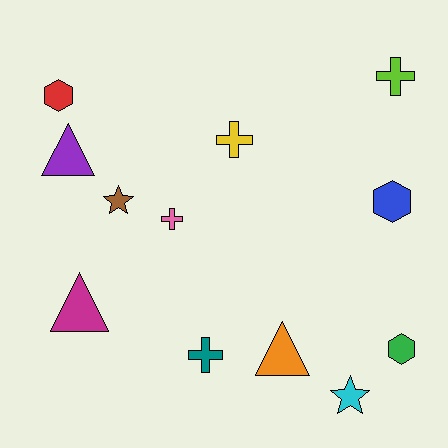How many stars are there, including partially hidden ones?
There are 2 stars.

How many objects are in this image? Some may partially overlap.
There are 12 objects.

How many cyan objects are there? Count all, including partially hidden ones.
There is 1 cyan object.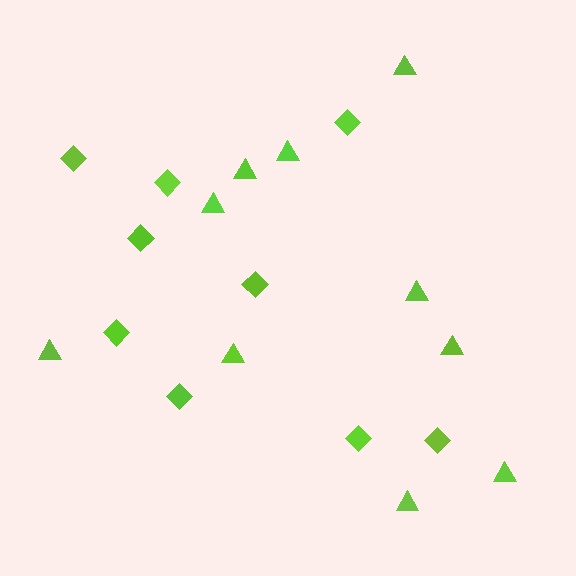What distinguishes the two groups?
There are 2 groups: one group of diamonds (9) and one group of triangles (10).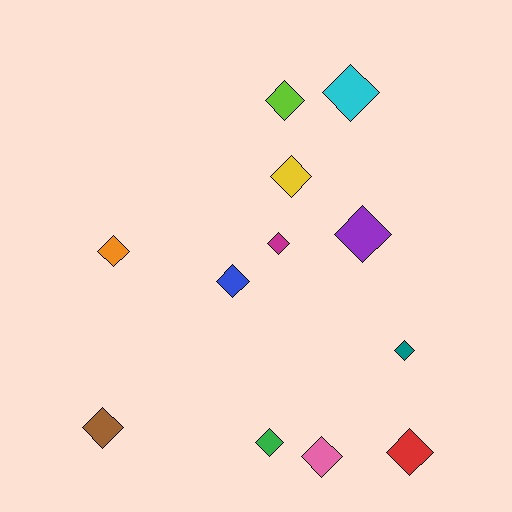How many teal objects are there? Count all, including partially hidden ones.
There is 1 teal object.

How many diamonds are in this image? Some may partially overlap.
There are 12 diamonds.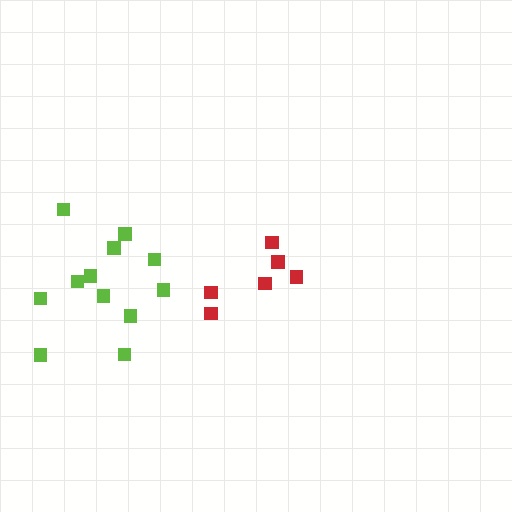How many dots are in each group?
Group 1: 6 dots, Group 2: 12 dots (18 total).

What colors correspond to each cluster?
The clusters are colored: red, lime.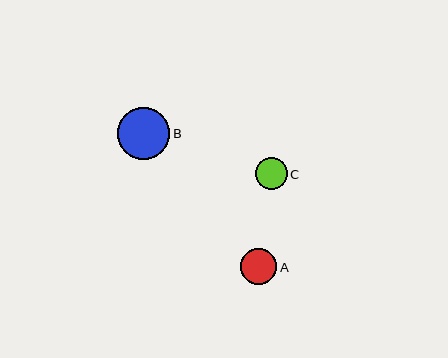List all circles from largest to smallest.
From largest to smallest: B, A, C.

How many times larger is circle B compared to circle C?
Circle B is approximately 1.7 times the size of circle C.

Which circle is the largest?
Circle B is the largest with a size of approximately 52 pixels.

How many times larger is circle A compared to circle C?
Circle A is approximately 1.1 times the size of circle C.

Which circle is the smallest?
Circle C is the smallest with a size of approximately 32 pixels.